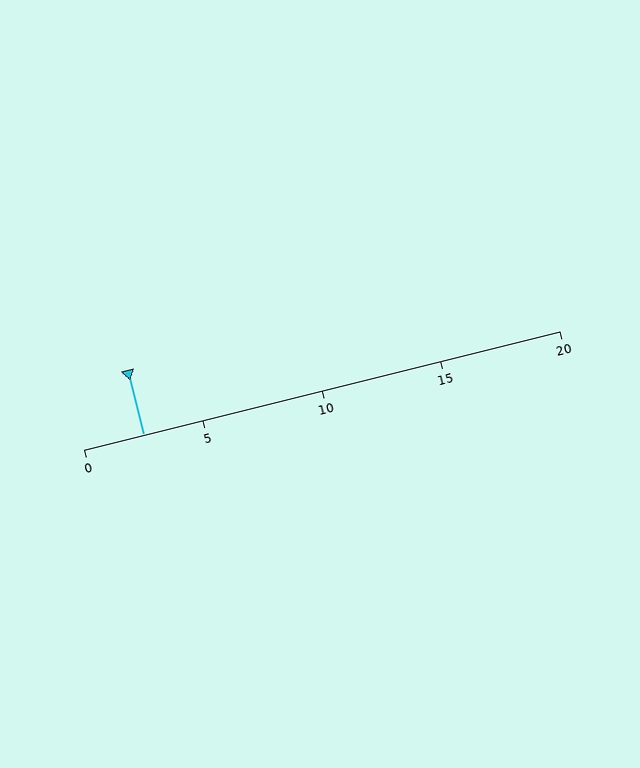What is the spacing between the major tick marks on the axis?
The major ticks are spaced 5 apart.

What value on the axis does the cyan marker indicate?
The marker indicates approximately 2.5.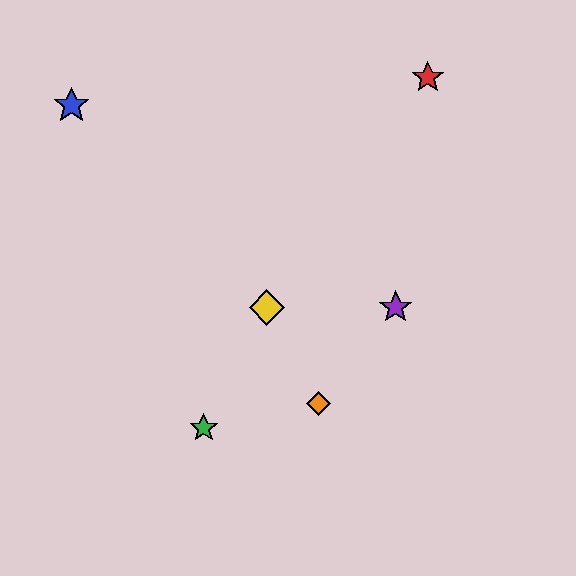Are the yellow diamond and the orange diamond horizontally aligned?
No, the yellow diamond is at y≈307 and the orange diamond is at y≈404.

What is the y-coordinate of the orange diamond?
The orange diamond is at y≈404.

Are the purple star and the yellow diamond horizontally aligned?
Yes, both are at y≈307.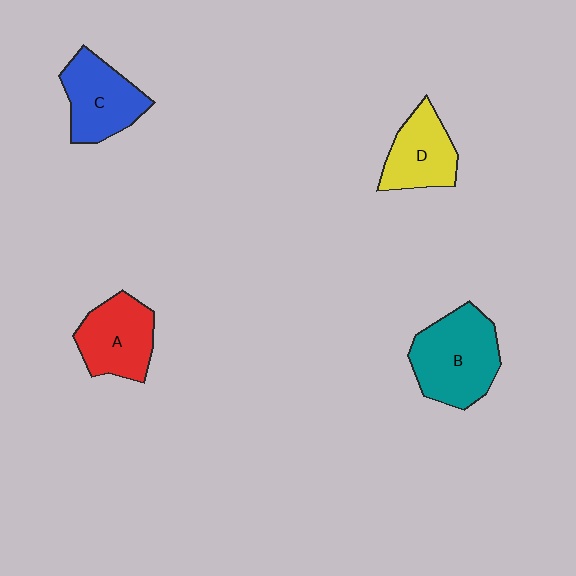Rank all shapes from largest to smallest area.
From largest to smallest: B (teal), C (blue), A (red), D (yellow).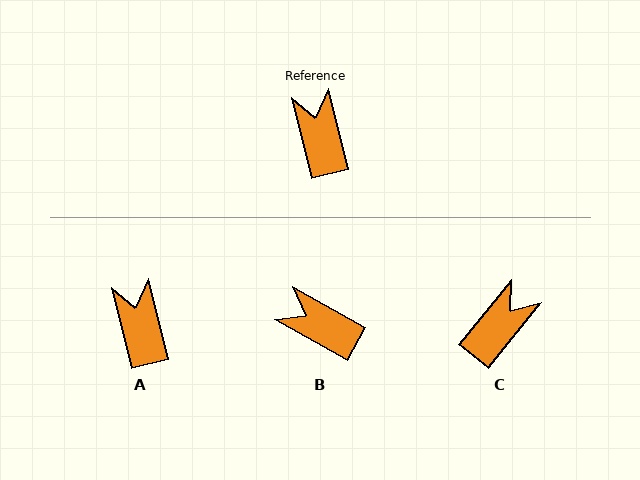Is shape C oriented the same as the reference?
No, it is off by about 53 degrees.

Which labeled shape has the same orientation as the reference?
A.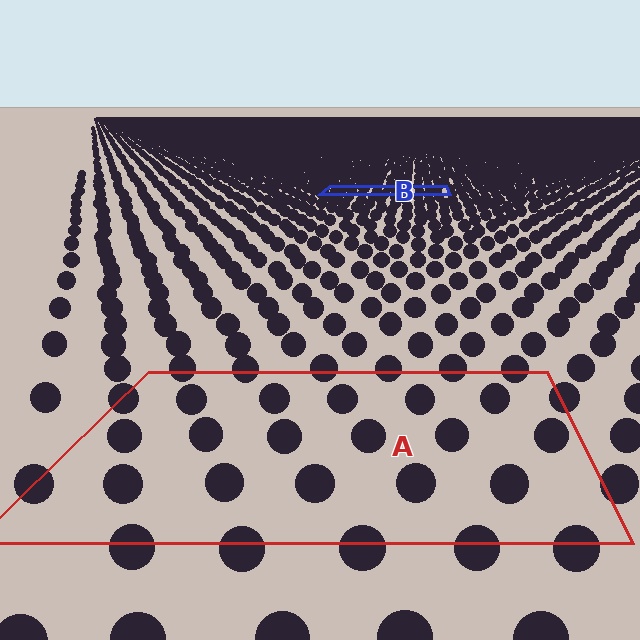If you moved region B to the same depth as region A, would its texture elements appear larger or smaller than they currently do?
They would appear larger. At a closer depth, the same texture elements are projected at a bigger on-screen size.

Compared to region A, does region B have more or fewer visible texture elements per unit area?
Region B has more texture elements per unit area — they are packed more densely because it is farther away.